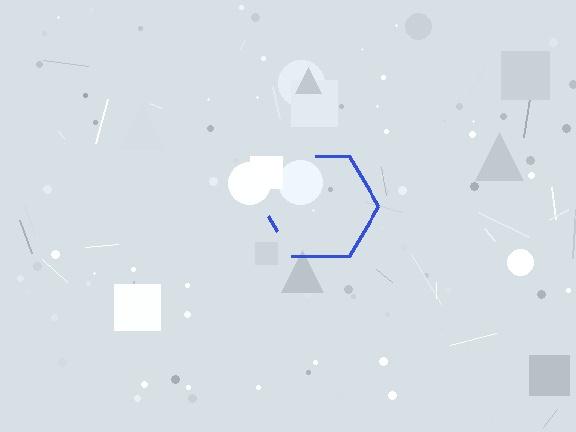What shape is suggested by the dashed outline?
The dashed outline suggests a hexagon.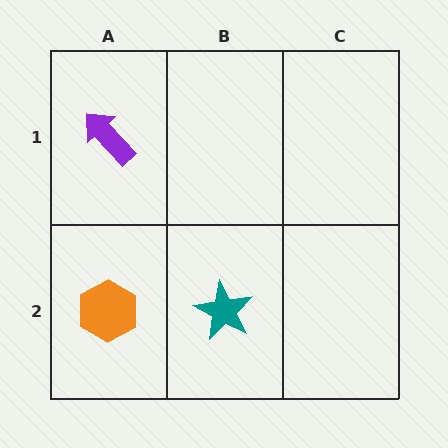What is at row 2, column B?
A teal star.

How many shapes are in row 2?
2 shapes.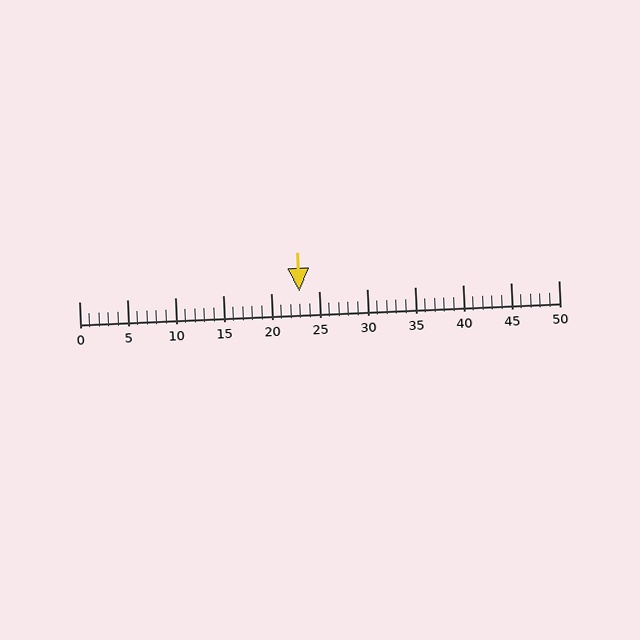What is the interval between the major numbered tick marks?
The major tick marks are spaced 5 units apart.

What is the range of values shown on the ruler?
The ruler shows values from 0 to 50.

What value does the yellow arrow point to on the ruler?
The yellow arrow points to approximately 23.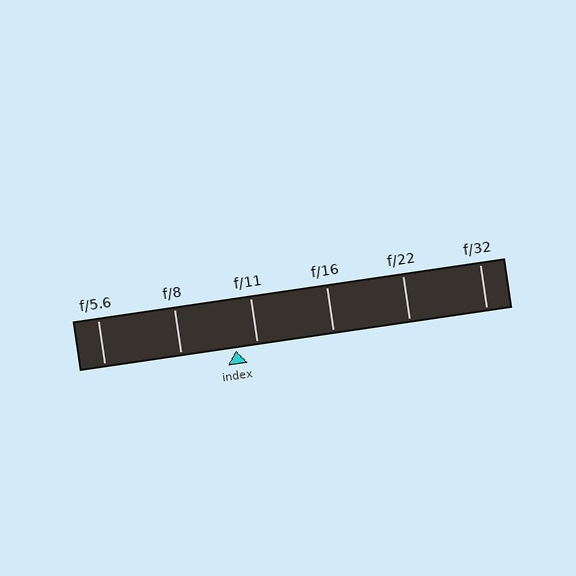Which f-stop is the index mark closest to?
The index mark is closest to f/11.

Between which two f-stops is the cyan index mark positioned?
The index mark is between f/8 and f/11.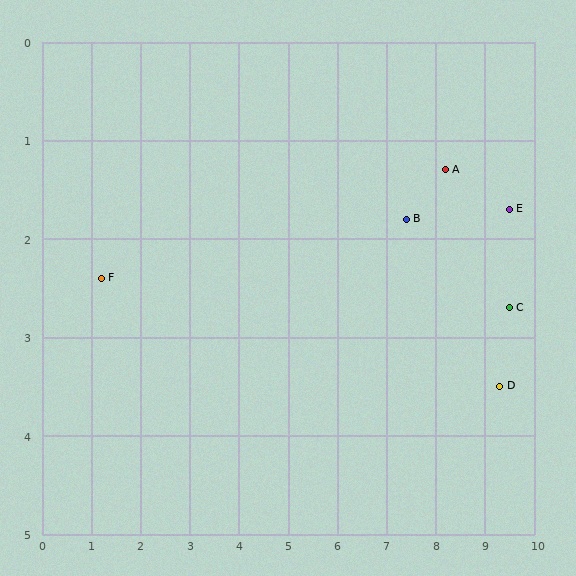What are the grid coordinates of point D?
Point D is at approximately (9.3, 3.5).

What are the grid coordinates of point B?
Point B is at approximately (7.4, 1.8).